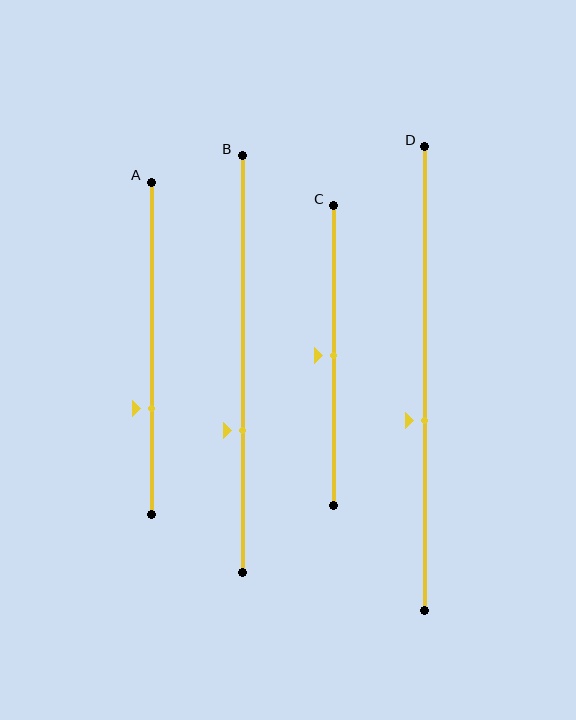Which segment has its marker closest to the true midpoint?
Segment C has its marker closest to the true midpoint.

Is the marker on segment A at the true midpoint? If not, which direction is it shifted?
No, the marker on segment A is shifted downward by about 18% of the segment length.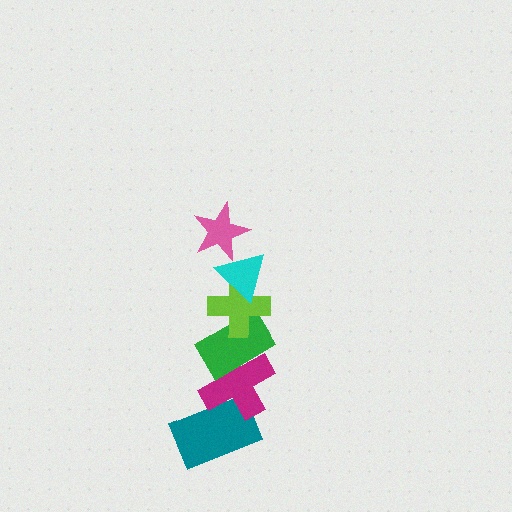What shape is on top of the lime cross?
The cyan triangle is on top of the lime cross.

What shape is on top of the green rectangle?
The lime cross is on top of the green rectangle.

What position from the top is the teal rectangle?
The teal rectangle is 6th from the top.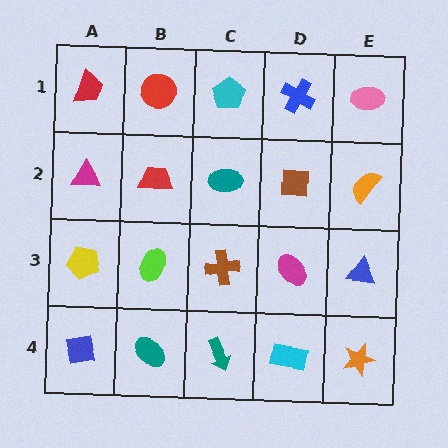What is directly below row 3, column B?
A teal ellipse.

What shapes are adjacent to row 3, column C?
A teal ellipse (row 2, column C), a teal arrow (row 4, column C), a lime ellipse (row 3, column B), a magenta ellipse (row 3, column D).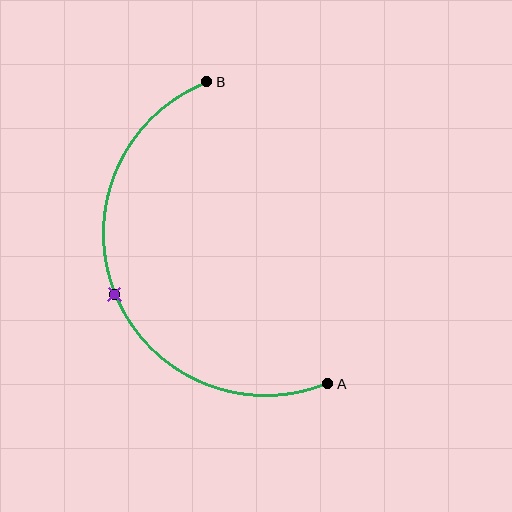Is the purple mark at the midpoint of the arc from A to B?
Yes. The purple mark lies on the arc at equal arc-length from both A and B — it is the arc midpoint.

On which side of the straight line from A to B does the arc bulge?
The arc bulges to the left of the straight line connecting A and B.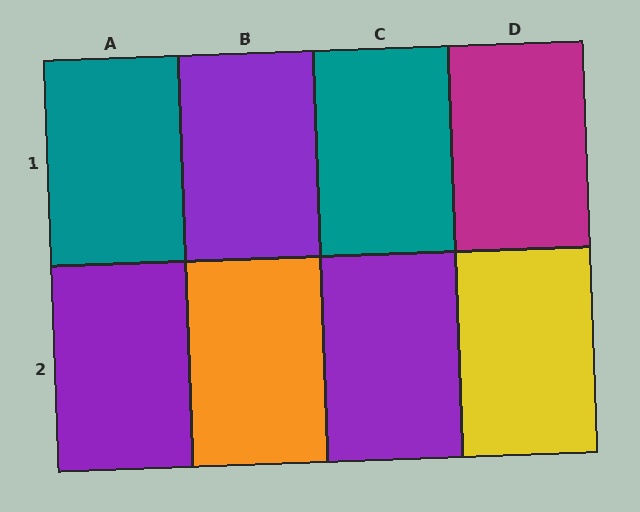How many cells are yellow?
1 cell is yellow.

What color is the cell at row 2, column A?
Purple.